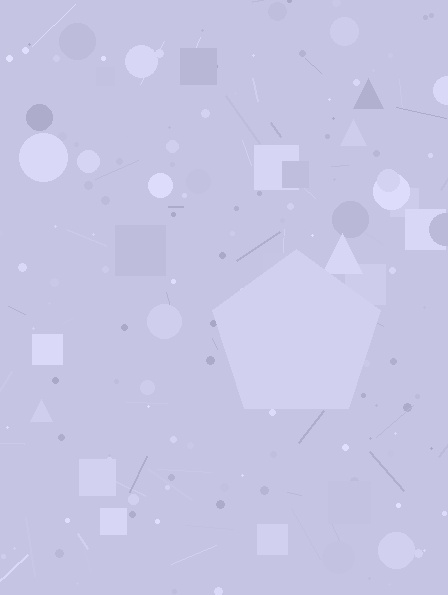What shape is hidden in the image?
A pentagon is hidden in the image.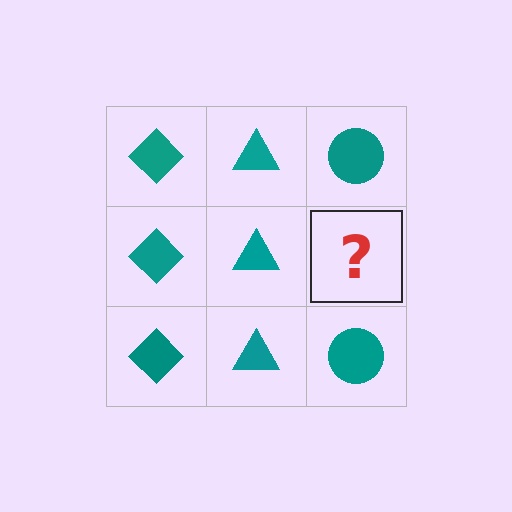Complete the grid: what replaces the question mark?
The question mark should be replaced with a teal circle.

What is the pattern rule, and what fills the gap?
The rule is that each column has a consistent shape. The gap should be filled with a teal circle.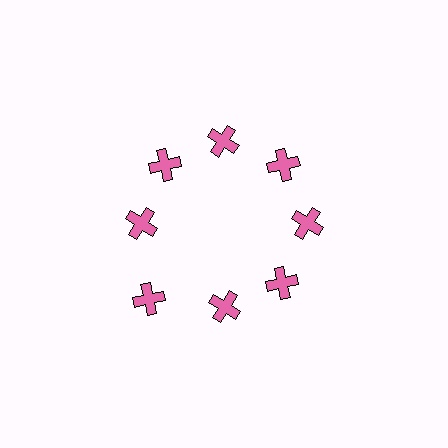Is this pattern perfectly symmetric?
No. The 8 pink crosses are arranged in a ring, but one element near the 8 o'clock position is pushed outward from the center, breaking the 8-fold rotational symmetry.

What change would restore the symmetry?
The symmetry would be restored by moving it inward, back onto the ring so that all 8 crosses sit at equal angles and equal distance from the center.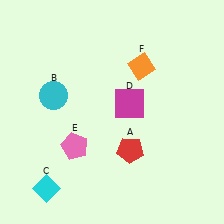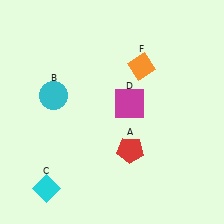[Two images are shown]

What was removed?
The pink pentagon (E) was removed in Image 2.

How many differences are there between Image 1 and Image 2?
There is 1 difference between the two images.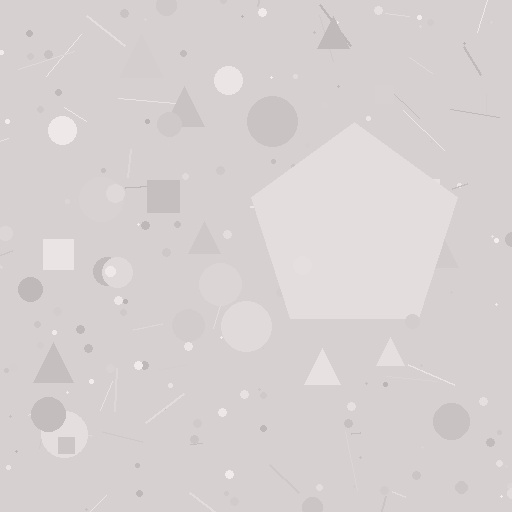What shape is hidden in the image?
A pentagon is hidden in the image.